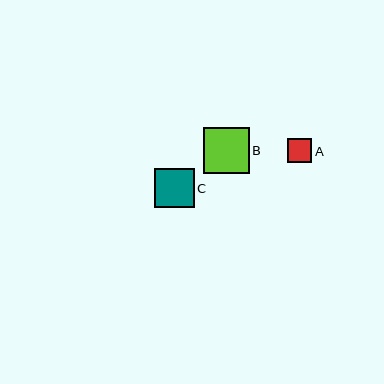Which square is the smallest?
Square A is the smallest with a size of approximately 24 pixels.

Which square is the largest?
Square B is the largest with a size of approximately 46 pixels.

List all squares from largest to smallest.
From largest to smallest: B, C, A.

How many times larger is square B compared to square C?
Square B is approximately 1.2 times the size of square C.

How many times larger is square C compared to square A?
Square C is approximately 1.6 times the size of square A.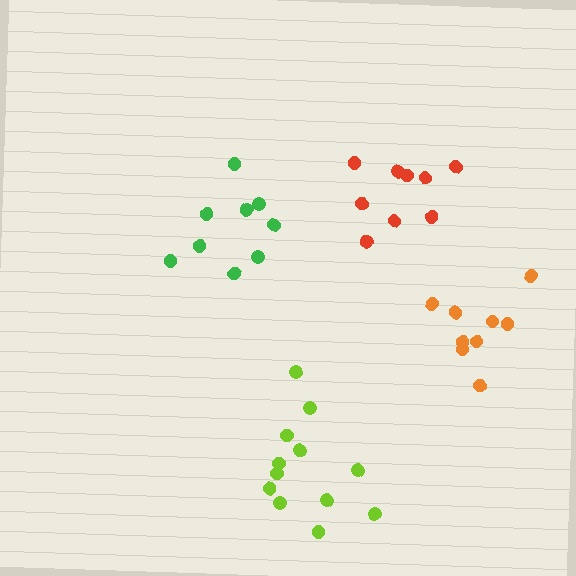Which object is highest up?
The red cluster is topmost.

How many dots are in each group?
Group 1: 9 dots, Group 2: 9 dots, Group 3: 9 dots, Group 4: 12 dots (39 total).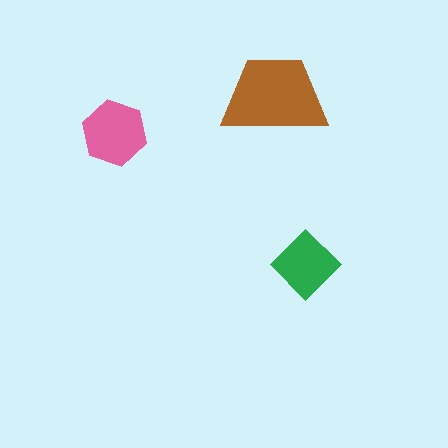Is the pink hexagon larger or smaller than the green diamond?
Larger.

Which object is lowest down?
The green diamond is bottommost.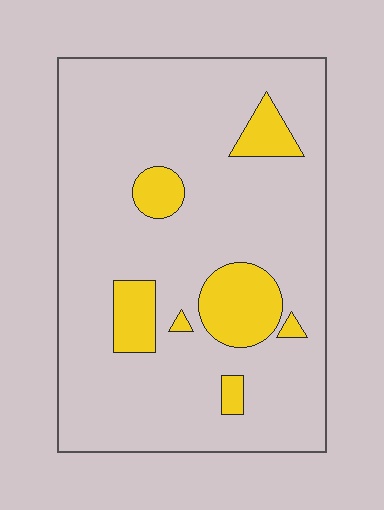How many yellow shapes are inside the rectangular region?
7.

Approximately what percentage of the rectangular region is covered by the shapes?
Approximately 15%.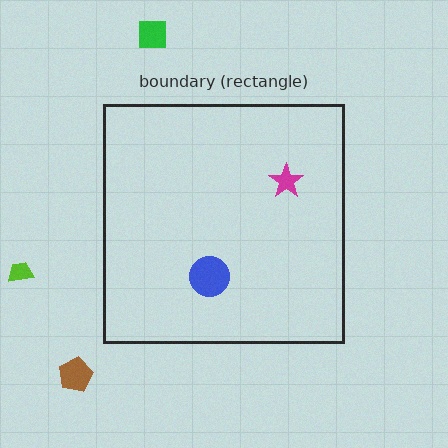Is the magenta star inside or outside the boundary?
Inside.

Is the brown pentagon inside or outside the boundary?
Outside.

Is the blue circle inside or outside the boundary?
Inside.